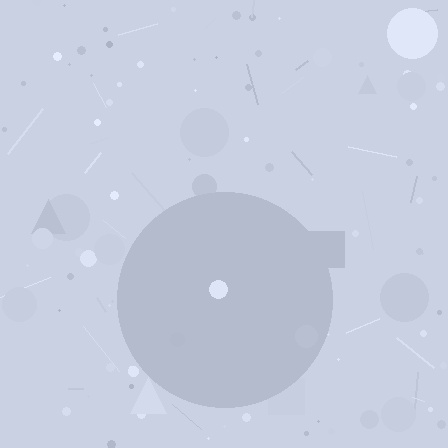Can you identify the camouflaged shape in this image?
The camouflaged shape is a circle.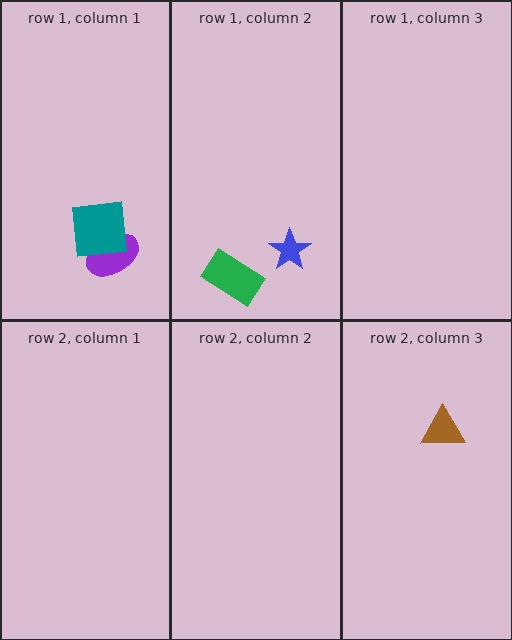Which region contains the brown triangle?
The row 2, column 3 region.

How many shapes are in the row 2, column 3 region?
1.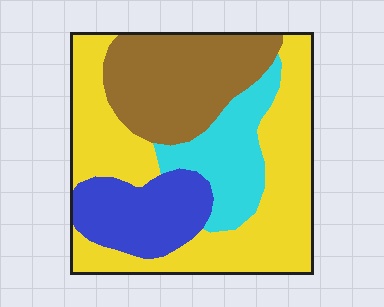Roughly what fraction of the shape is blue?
Blue covers 16% of the shape.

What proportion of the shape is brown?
Brown takes up about one quarter (1/4) of the shape.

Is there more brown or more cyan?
Brown.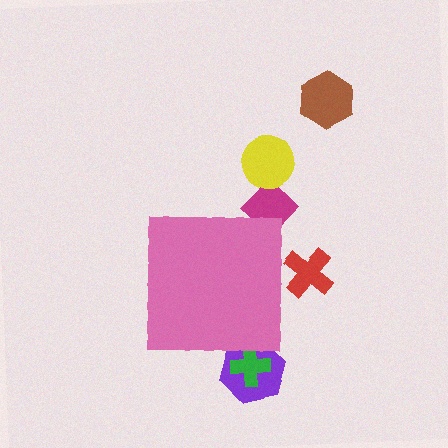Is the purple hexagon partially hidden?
Yes, the purple hexagon is partially hidden behind the pink square.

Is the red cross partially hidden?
Yes, the red cross is partially hidden behind the pink square.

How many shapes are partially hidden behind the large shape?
4 shapes are partially hidden.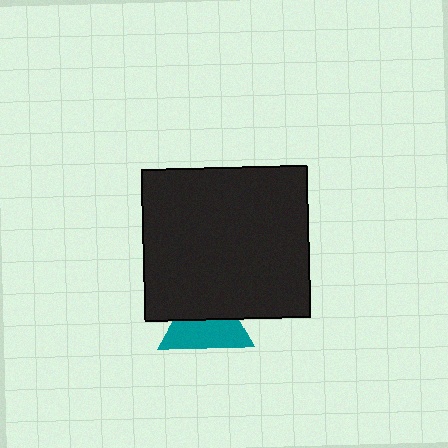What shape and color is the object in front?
The object in front is a black rectangle.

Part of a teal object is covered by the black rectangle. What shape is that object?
It is a triangle.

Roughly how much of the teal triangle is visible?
About half of it is visible (roughly 55%).